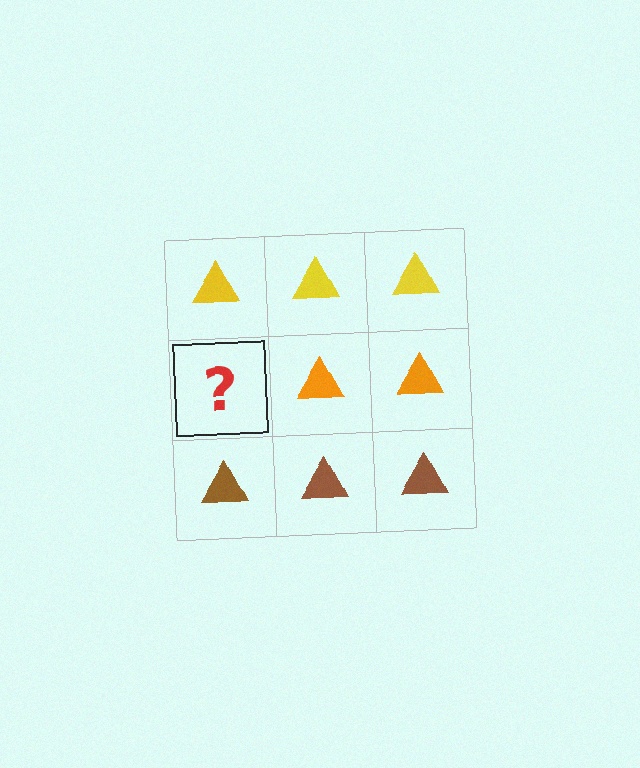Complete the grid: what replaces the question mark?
The question mark should be replaced with an orange triangle.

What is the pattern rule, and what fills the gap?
The rule is that each row has a consistent color. The gap should be filled with an orange triangle.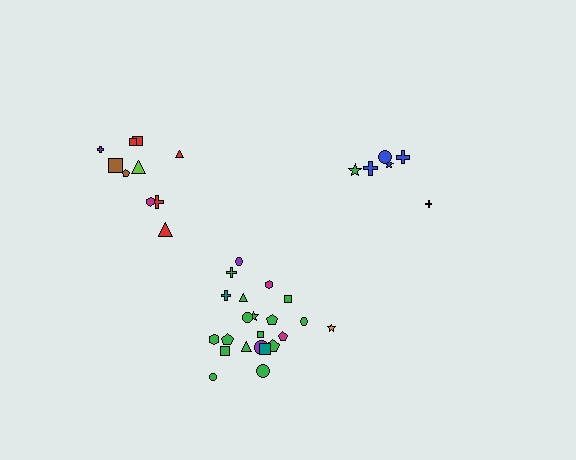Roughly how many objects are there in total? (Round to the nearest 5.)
Roughly 40 objects in total.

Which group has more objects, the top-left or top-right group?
The top-left group.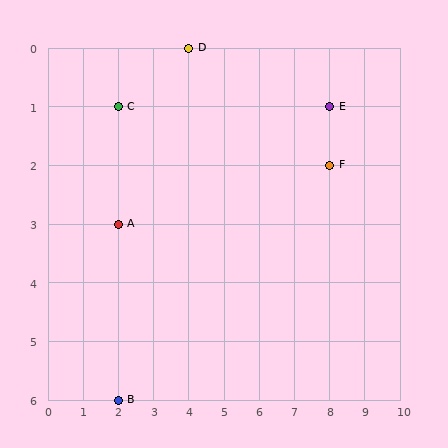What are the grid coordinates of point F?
Point F is at grid coordinates (8, 2).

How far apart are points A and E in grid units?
Points A and E are 6 columns and 2 rows apart (about 6.3 grid units diagonally).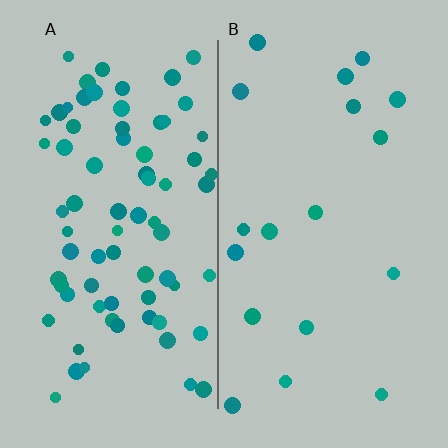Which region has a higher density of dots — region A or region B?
A (the left).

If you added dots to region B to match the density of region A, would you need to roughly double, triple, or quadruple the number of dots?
Approximately quadruple.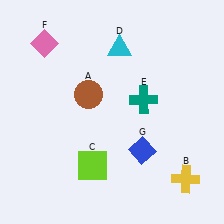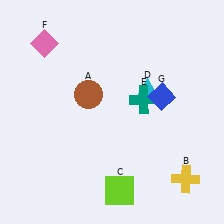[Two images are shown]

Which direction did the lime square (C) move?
The lime square (C) moved right.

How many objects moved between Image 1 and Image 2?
3 objects moved between the two images.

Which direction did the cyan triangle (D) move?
The cyan triangle (D) moved down.